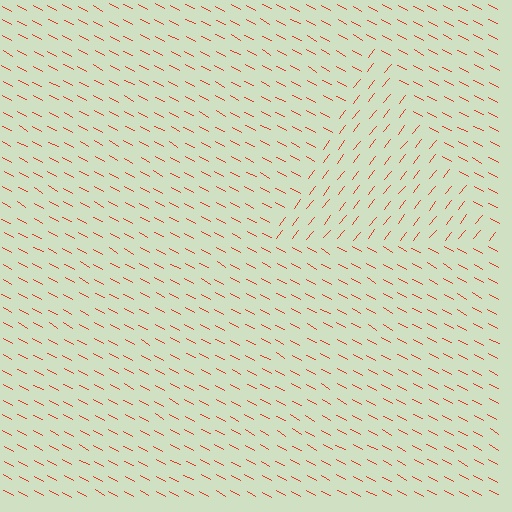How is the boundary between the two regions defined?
The boundary is defined purely by a change in line orientation (approximately 80 degrees difference). All lines are the same color and thickness.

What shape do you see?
I see a triangle.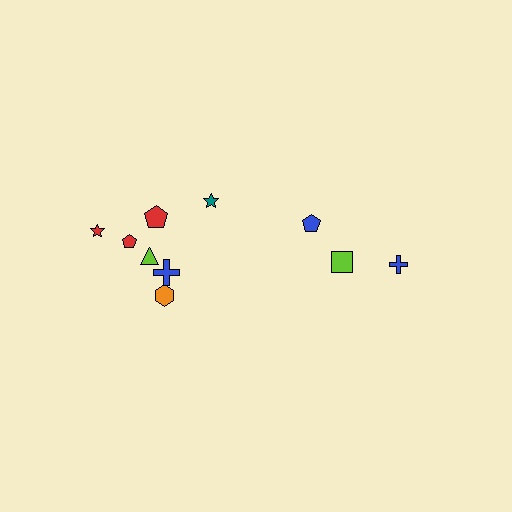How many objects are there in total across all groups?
There are 10 objects.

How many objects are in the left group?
There are 7 objects.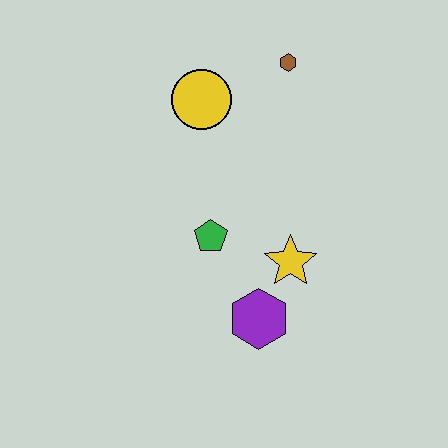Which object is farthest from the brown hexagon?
The purple hexagon is farthest from the brown hexagon.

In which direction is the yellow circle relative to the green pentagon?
The yellow circle is above the green pentagon.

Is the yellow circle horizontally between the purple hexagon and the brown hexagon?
No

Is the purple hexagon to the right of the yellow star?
No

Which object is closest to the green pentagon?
The yellow star is closest to the green pentagon.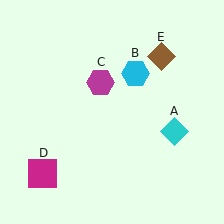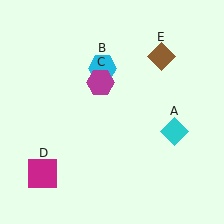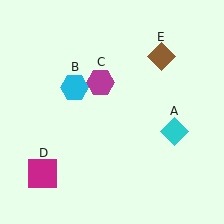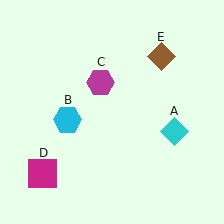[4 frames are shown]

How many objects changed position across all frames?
1 object changed position: cyan hexagon (object B).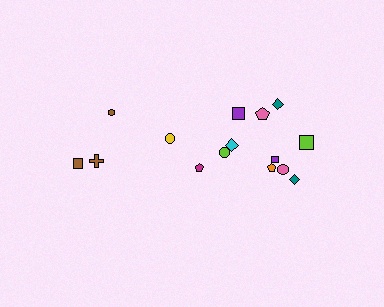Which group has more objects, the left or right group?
The right group.